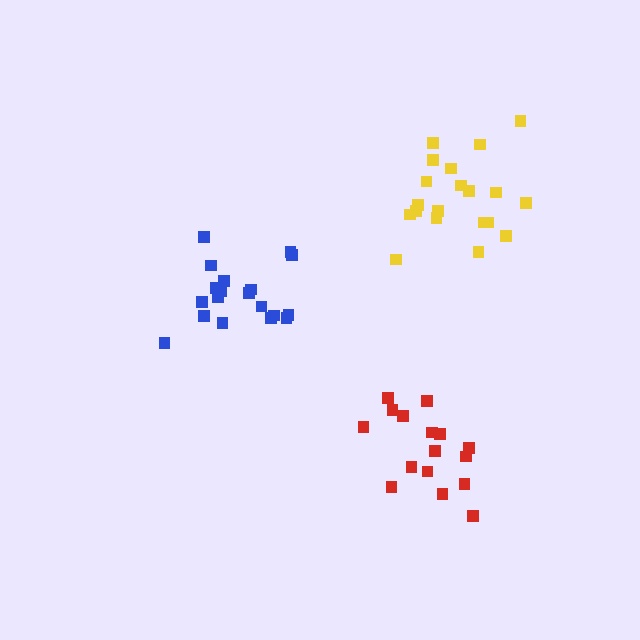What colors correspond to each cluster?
The clusters are colored: red, yellow, blue.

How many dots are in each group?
Group 1: 16 dots, Group 2: 20 dots, Group 3: 20 dots (56 total).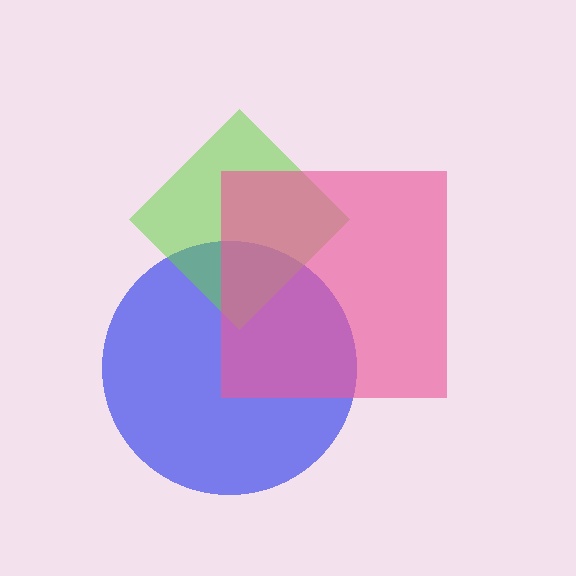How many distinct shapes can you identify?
There are 3 distinct shapes: a blue circle, a lime diamond, a pink square.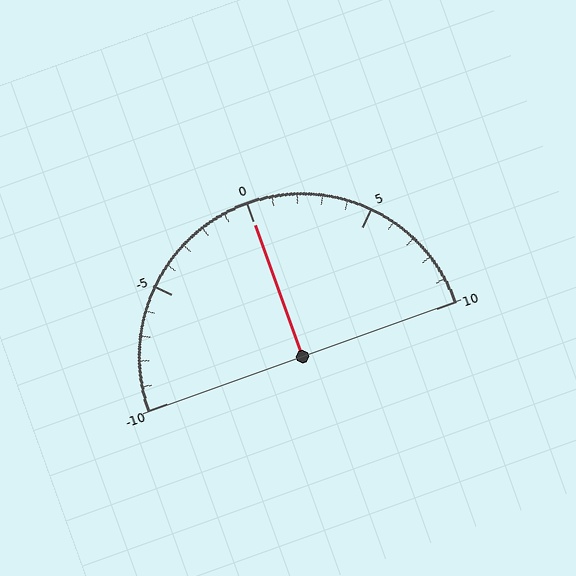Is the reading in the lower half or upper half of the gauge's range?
The reading is in the upper half of the range (-10 to 10).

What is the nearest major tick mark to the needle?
The nearest major tick mark is 0.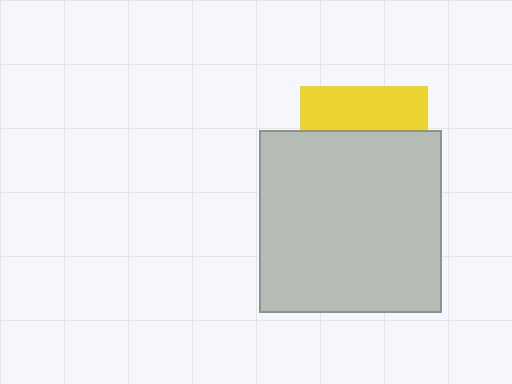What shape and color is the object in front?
The object in front is a light gray square.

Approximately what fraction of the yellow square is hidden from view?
Roughly 66% of the yellow square is hidden behind the light gray square.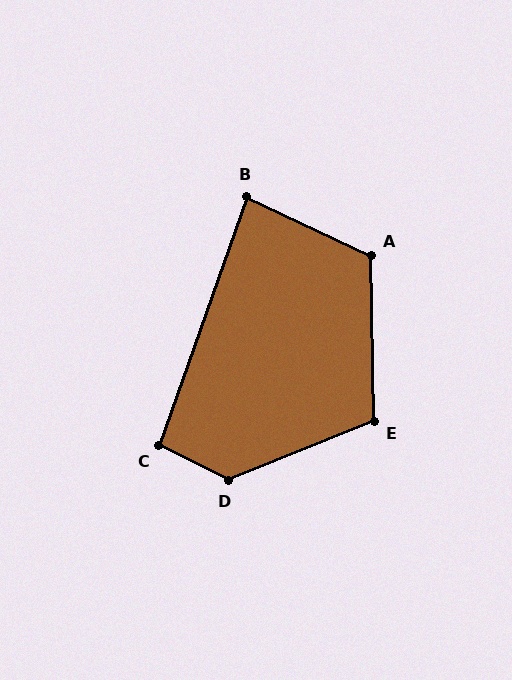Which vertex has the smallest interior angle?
B, at approximately 84 degrees.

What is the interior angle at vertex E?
Approximately 111 degrees (obtuse).